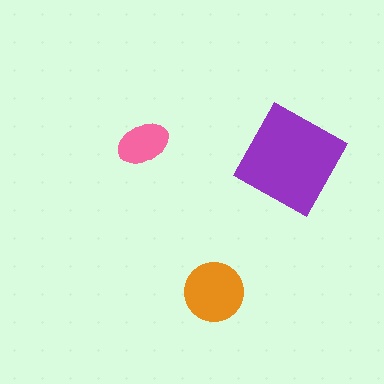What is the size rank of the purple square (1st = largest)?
1st.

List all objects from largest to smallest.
The purple square, the orange circle, the pink ellipse.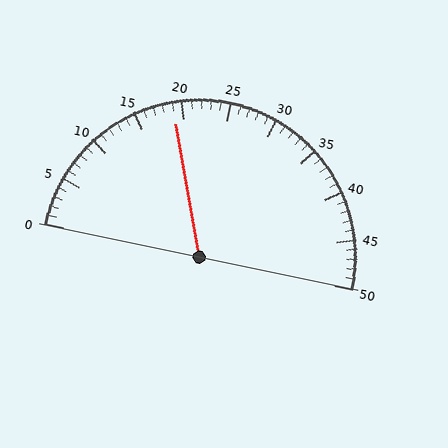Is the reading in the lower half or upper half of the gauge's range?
The reading is in the lower half of the range (0 to 50).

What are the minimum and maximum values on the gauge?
The gauge ranges from 0 to 50.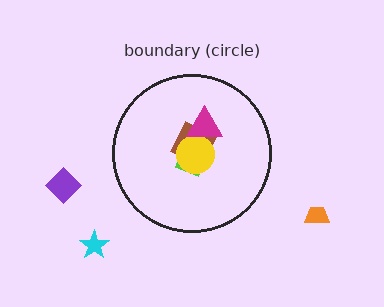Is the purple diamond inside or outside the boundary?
Outside.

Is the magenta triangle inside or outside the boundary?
Inside.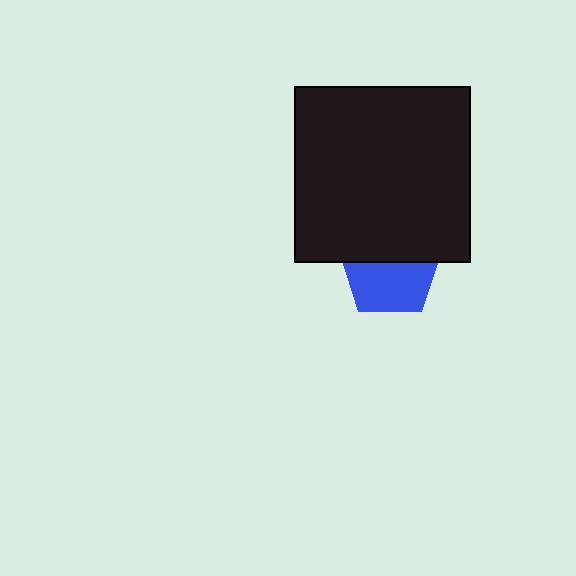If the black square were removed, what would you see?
You would see the complete blue pentagon.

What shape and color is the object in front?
The object in front is a black square.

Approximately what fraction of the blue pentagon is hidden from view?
Roughly 45% of the blue pentagon is hidden behind the black square.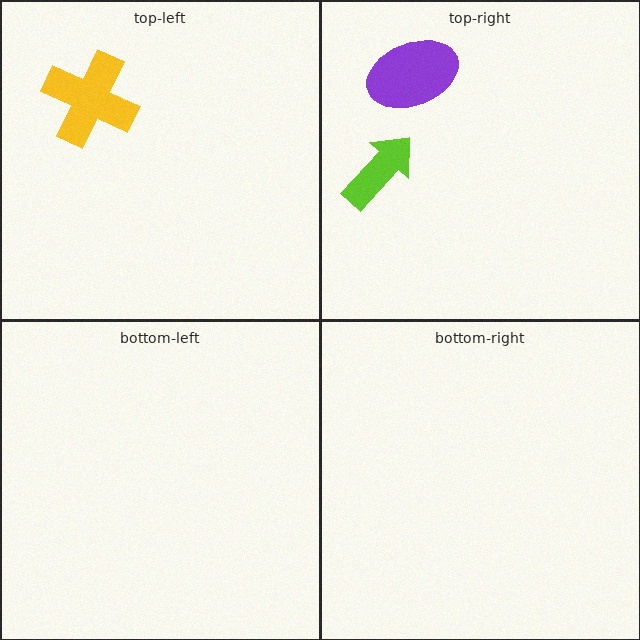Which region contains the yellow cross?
The top-left region.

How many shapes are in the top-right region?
2.